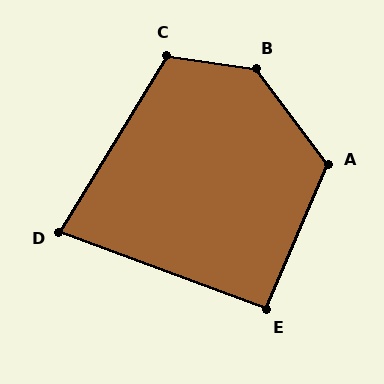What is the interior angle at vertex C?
Approximately 113 degrees (obtuse).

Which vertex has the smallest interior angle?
D, at approximately 79 degrees.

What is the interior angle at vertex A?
Approximately 120 degrees (obtuse).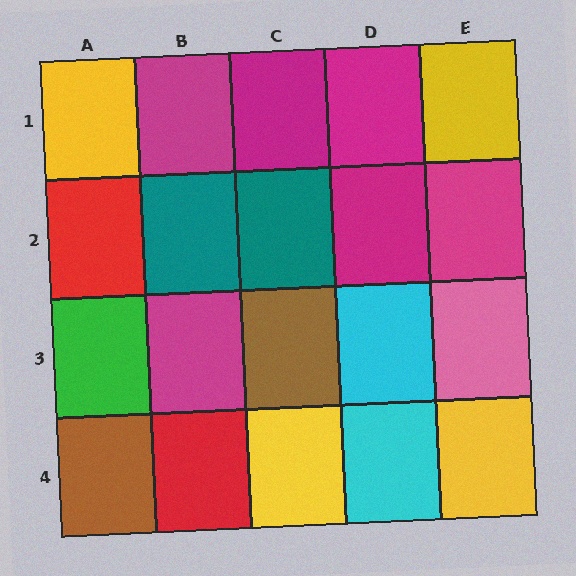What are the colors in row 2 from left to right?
Red, teal, teal, magenta, magenta.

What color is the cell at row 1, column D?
Magenta.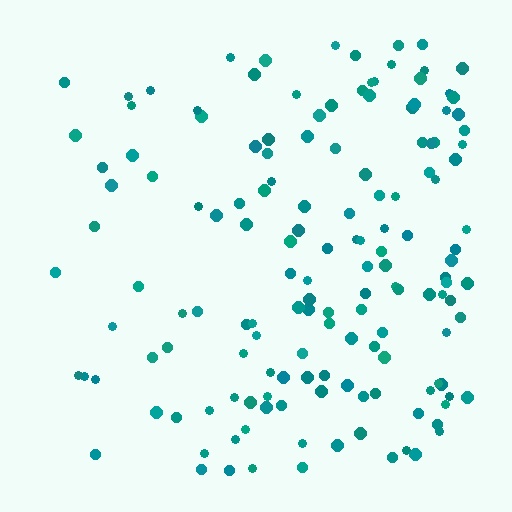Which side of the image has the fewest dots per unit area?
The left.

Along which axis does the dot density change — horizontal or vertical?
Horizontal.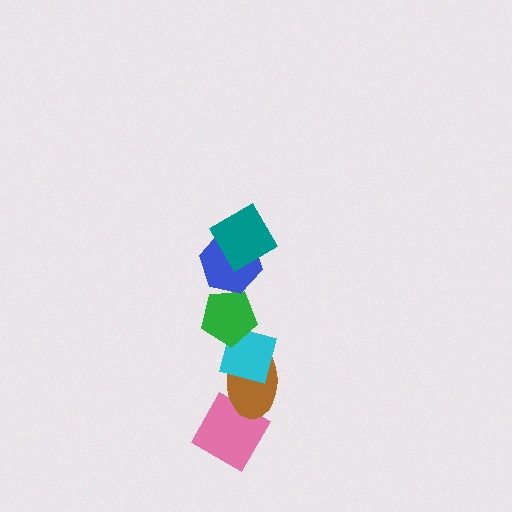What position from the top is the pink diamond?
The pink diamond is 6th from the top.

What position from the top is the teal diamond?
The teal diamond is 1st from the top.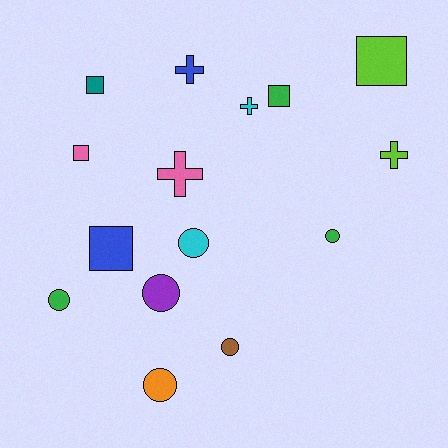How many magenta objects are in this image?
There are no magenta objects.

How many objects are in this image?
There are 15 objects.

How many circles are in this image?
There are 6 circles.